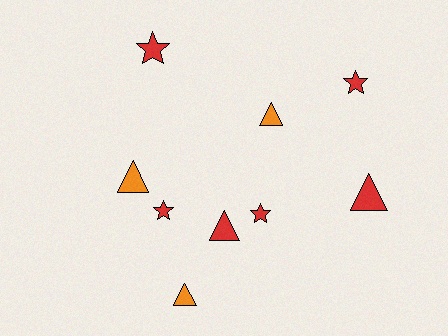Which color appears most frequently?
Red, with 6 objects.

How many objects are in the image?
There are 9 objects.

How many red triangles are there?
There are 2 red triangles.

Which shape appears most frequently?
Triangle, with 5 objects.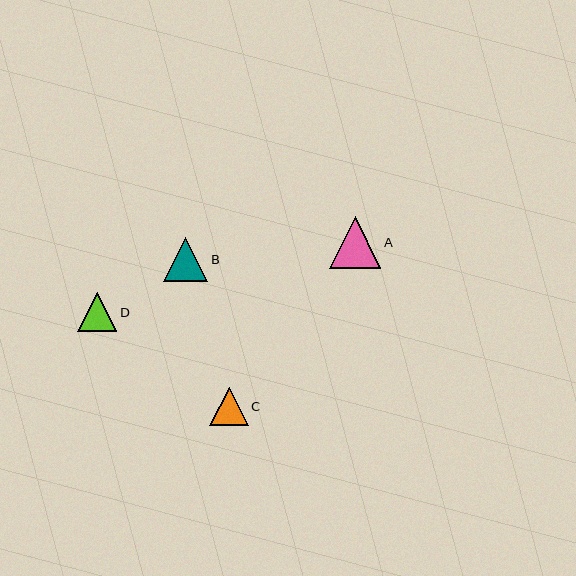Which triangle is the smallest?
Triangle C is the smallest with a size of approximately 38 pixels.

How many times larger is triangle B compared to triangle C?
Triangle B is approximately 1.1 times the size of triangle C.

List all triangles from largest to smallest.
From largest to smallest: A, B, D, C.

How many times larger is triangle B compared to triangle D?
Triangle B is approximately 1.1 times the size of triangle D.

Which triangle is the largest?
Triangle A is the largest with a size of approximately 51 pixels.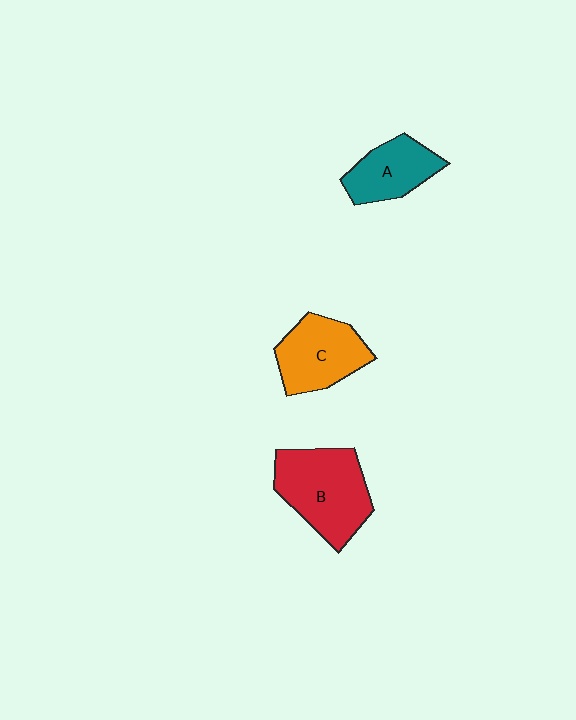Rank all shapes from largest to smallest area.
From largest to smallest: B (red), C (orange), A (teal).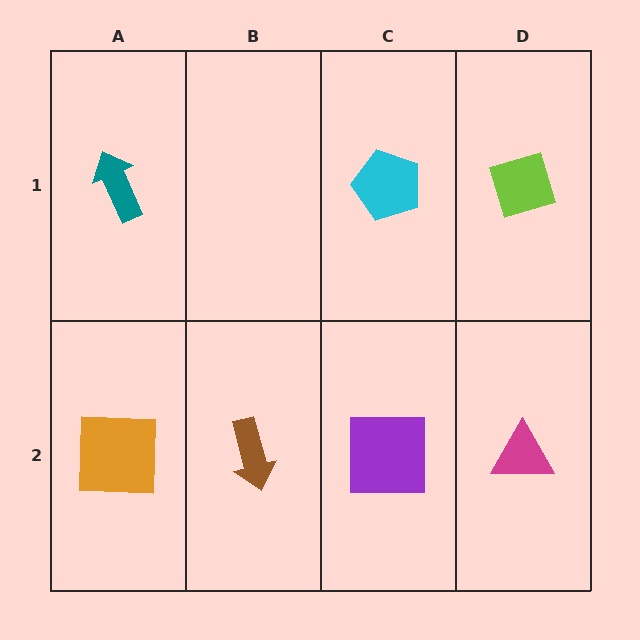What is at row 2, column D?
A magenta triangle.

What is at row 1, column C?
A cyan pentagon.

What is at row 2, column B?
A brown arrow.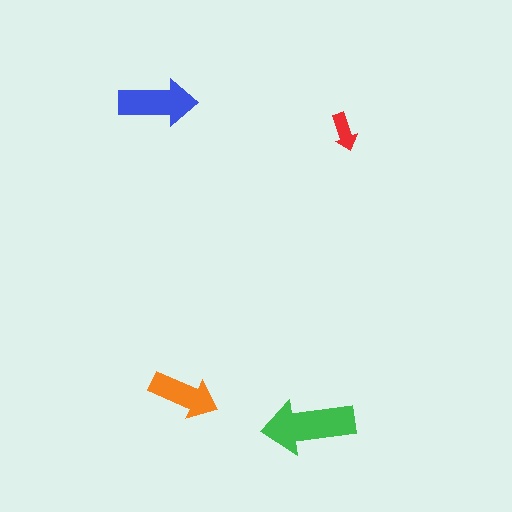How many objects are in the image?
There are 4 objects in the image.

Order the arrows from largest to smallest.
the green one, the blue one, the orange one, the red one.